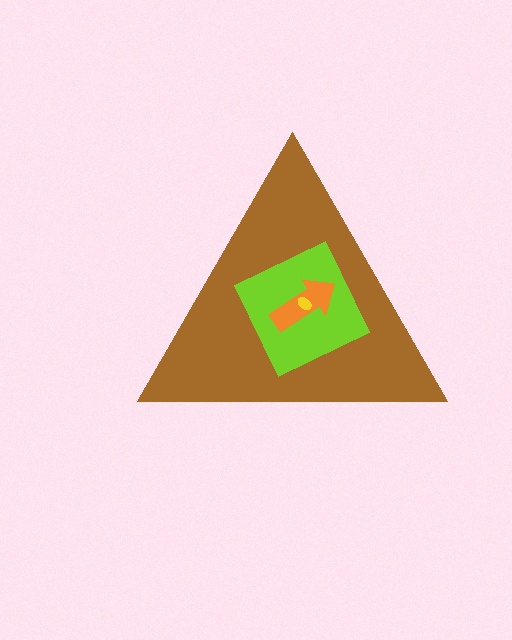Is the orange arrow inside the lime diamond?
Yes.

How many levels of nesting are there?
4.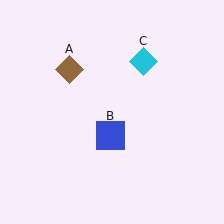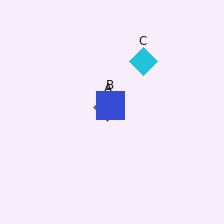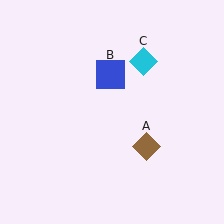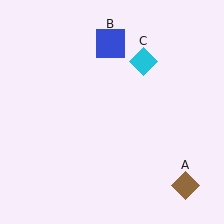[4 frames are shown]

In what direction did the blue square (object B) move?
The blue square (object B) moved up.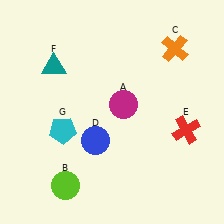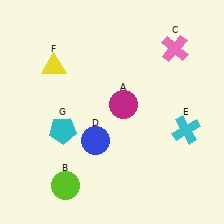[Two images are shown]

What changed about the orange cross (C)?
In Image 1, C is orange. In Image 2, it changed to pink.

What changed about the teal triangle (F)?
In Image 1, F is teal. In Image 2, it changed to yellow.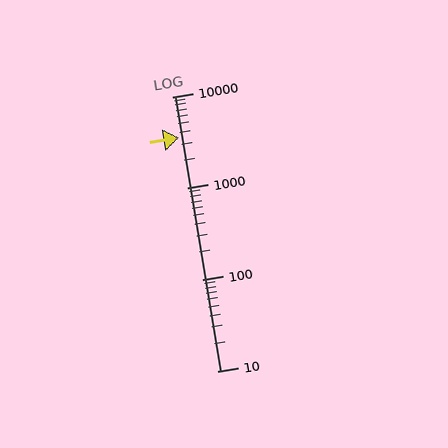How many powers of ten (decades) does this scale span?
The scale spans 3 decades, from 10 to 10000.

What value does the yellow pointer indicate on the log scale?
The pointer indicates approximately 3600.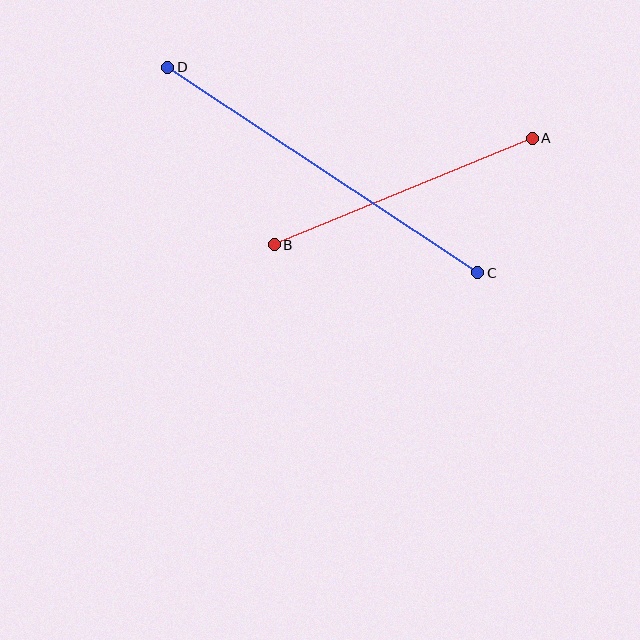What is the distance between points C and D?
The distance is approximately 372 pixels.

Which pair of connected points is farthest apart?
Points C and D are farthest apart.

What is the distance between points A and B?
The distance is approximately 279 pixels.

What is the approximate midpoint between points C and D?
The midpoint is at approximately (323, 170) pixels.